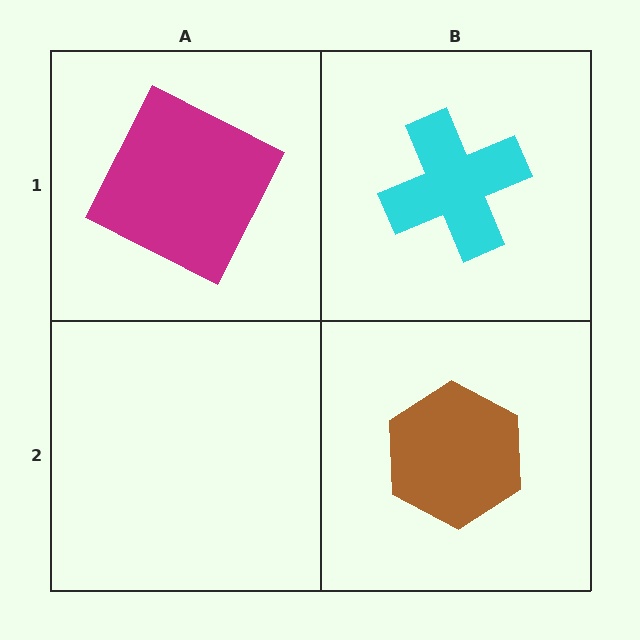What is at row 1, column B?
A cyan cross.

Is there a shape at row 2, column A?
No, that cell is empty.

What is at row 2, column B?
A brown hexagon.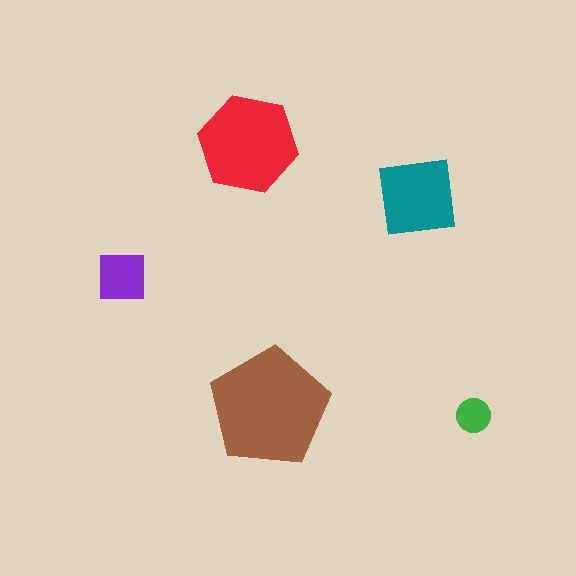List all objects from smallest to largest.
The green circle, the purple square, the teal square, the red hexagon, the brown pentagon.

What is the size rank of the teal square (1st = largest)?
3rd.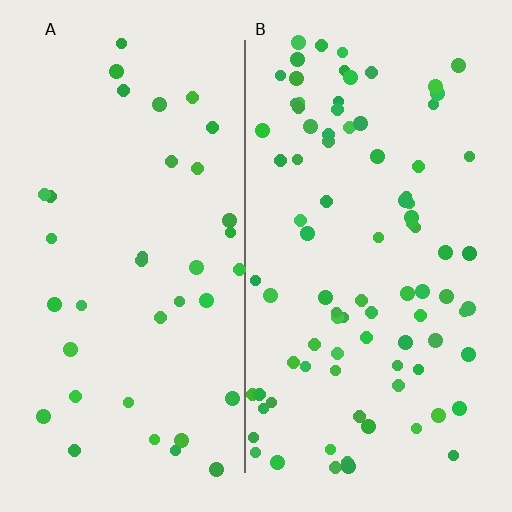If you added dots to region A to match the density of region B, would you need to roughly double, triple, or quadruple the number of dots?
Approximately double.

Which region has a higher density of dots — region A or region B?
B (the right).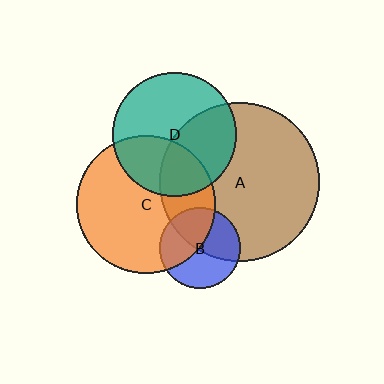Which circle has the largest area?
Circle A (brown).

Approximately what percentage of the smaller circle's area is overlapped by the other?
Approximately 35%.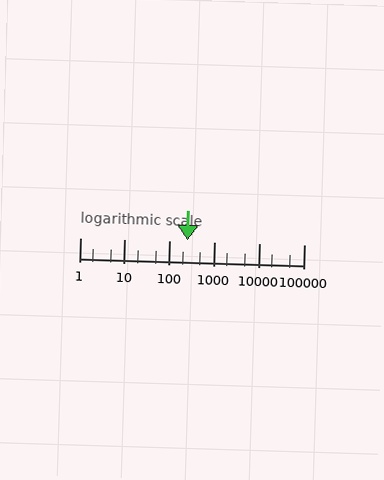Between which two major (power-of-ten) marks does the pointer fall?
The pointer is between 100 and 1000.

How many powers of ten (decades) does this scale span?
The scale spans 5 decades, from 1 to 100000.